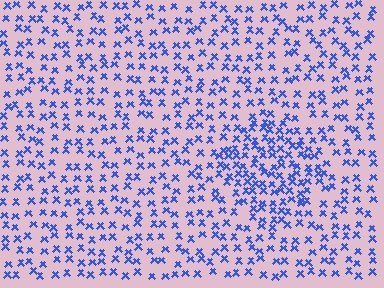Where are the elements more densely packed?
The elements are more densely packed inside the diamond boundary.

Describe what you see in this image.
The image contains small blue elements arranged at two different densities. A diamond-shaped region is visible where the elements are more densely packed than the surrounding area.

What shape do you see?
I see a diamond.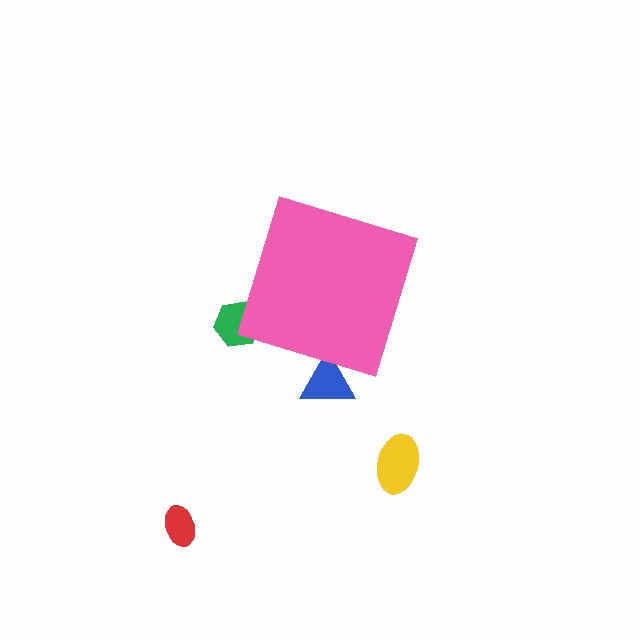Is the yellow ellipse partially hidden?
No, the yellow ellipse is fully visible.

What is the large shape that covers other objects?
A pink diamond.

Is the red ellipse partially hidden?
No, the red ellipse is fully visible.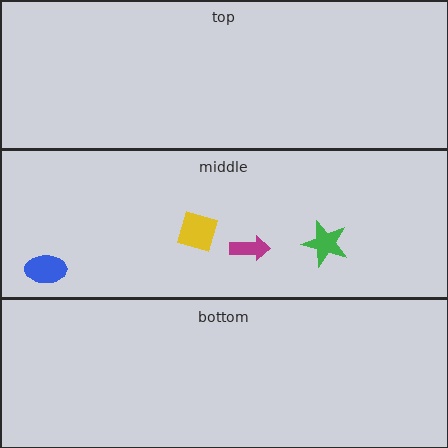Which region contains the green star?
The middle region.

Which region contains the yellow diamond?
The middle region.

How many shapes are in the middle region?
4.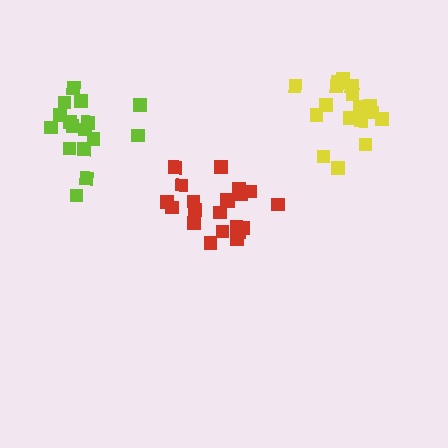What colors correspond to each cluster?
The clusters are colored: red, lime, yellow.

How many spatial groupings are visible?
There are 3 spatial groupings.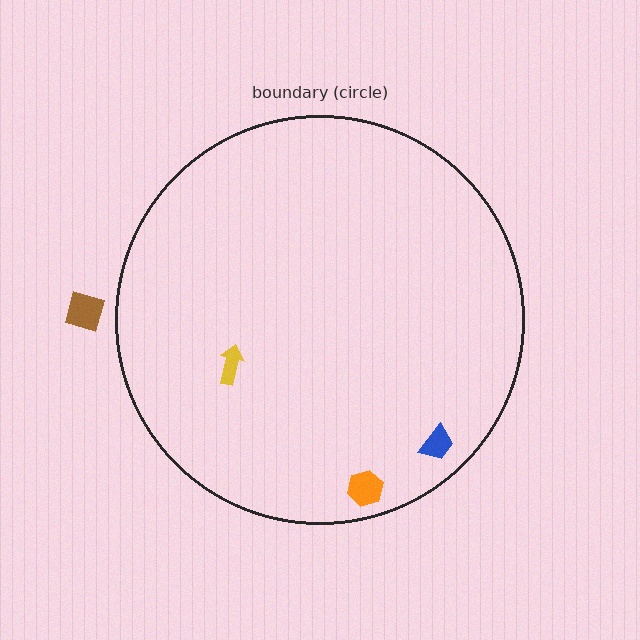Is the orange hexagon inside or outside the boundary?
Inside.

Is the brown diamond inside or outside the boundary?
Outside.